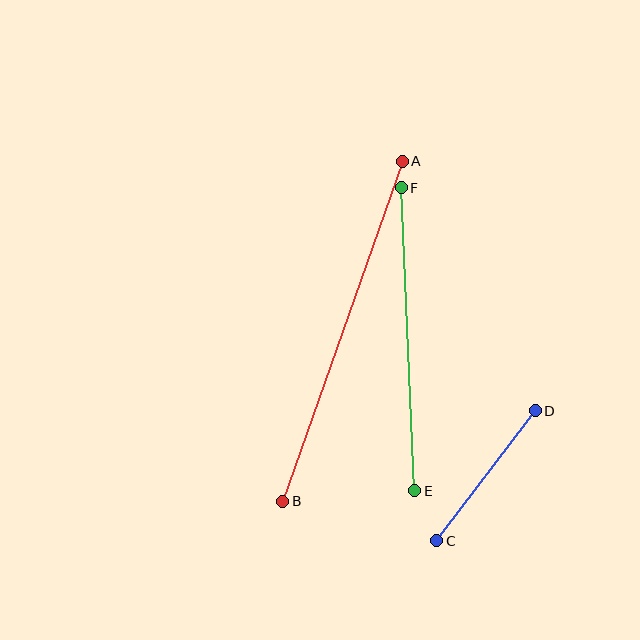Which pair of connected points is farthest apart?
Points A and B are farthest apart.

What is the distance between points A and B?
The distance is approximately 360 pixels.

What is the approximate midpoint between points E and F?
The midpoint is at approximately (408, 339) pixels.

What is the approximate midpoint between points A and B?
The midpoint is at approximately (342, 331) pixels.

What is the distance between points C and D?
The distance is approximately 163 pixels.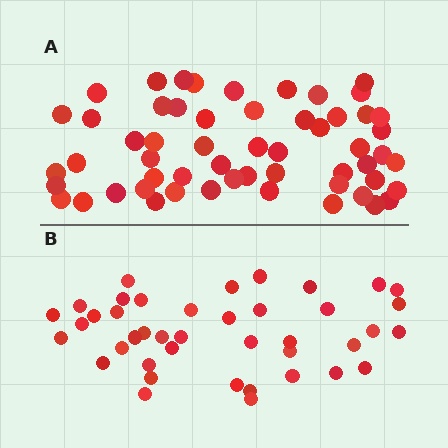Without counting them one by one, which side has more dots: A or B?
Region A (the top region) has more dots.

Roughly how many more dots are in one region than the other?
Region A has approximately 15 more dots than region B.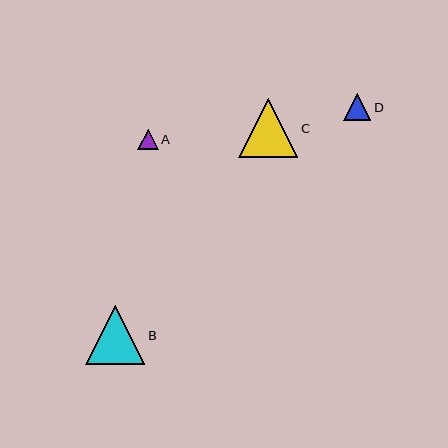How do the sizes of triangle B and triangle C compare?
Triangle B and triangle C are approximately the same size.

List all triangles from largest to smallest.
From largest to smallest: B, C, D, A.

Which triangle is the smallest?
Triangle A is the smallest with a size of approximately 20 pixels.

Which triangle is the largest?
Triangle B is the largest with a size of approximately 59 pixels.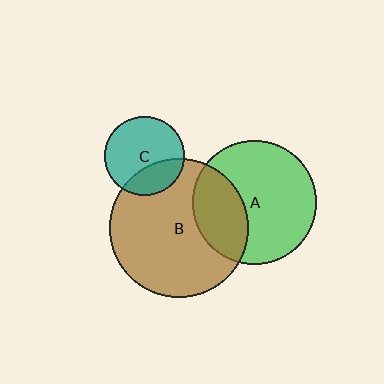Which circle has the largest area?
Circle B (brown).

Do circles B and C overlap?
Yes.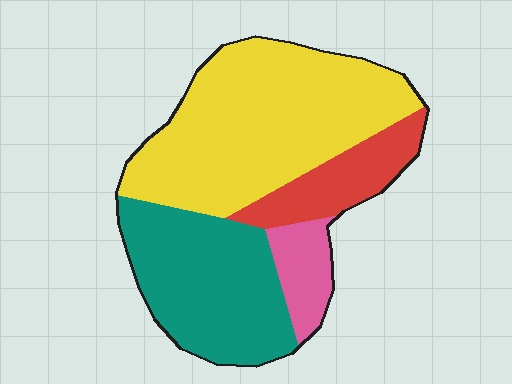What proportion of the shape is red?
Red takes up about one eighth (1/8) of the shape.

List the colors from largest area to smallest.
From largest to smallest: yellow, teal, red, pink.